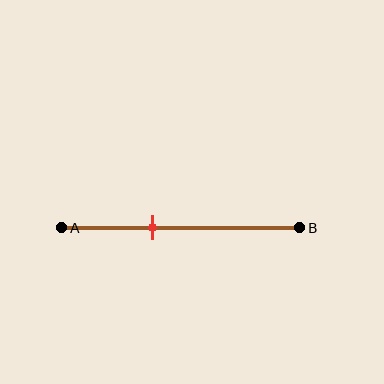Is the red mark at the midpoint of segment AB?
No, the mark is at about 40% from A, not at the 50% midpoint.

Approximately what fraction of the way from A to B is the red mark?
The red mark is approximately 40% of the way from A to B.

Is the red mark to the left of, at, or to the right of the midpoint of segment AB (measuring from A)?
The red mark is to the left of the midpoint of segment AB.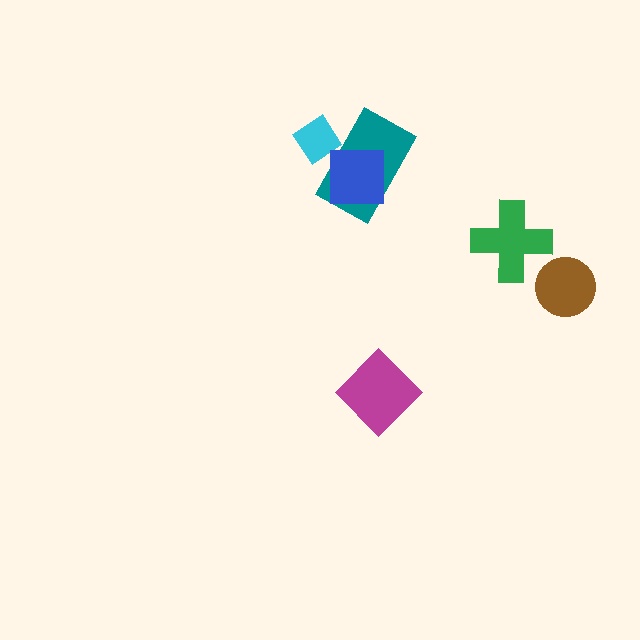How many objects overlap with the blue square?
1 object overlaps with the blue square.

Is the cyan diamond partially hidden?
Yes, it is partially covered by another shape.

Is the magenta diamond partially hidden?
No, no other shape covers it.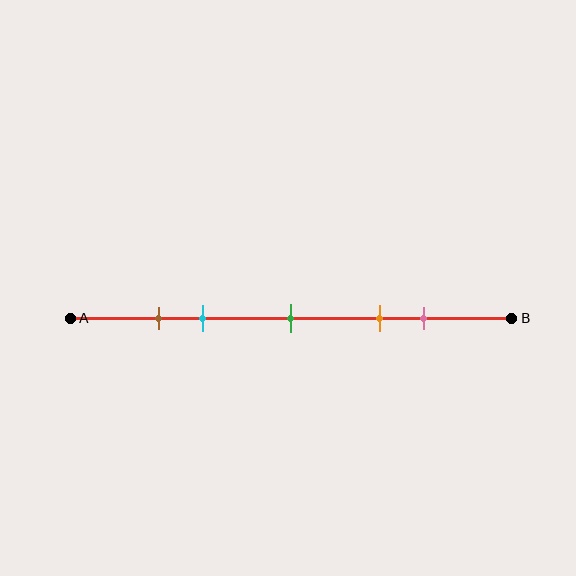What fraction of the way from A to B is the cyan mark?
The cyan mark is approximately 30% (0.3) of the way from A to B.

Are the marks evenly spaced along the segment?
No, the marks are not evenly spaced.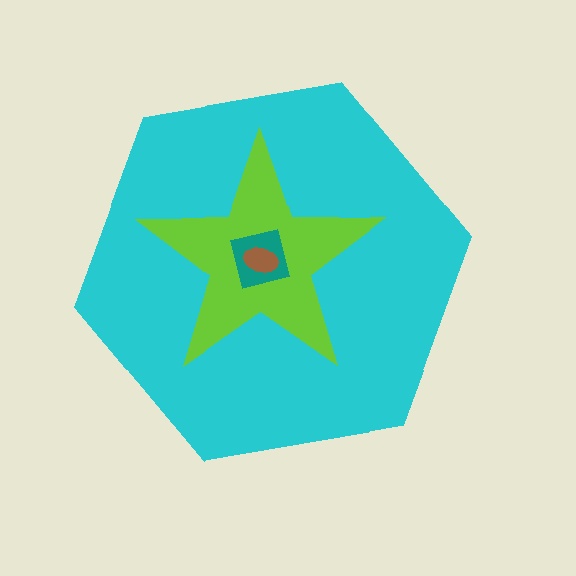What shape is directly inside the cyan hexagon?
The lime star.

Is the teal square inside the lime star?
Yes.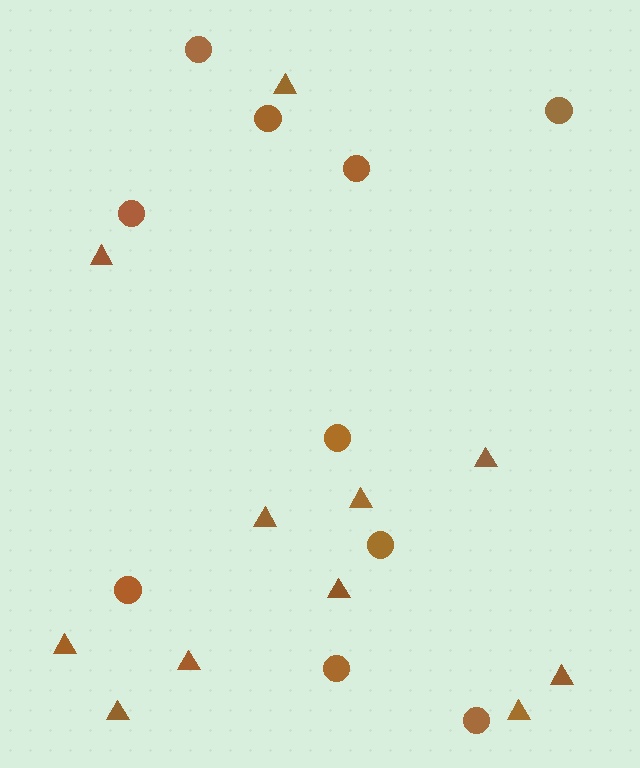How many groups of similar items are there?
There are 2 groups: one group of circles (10) and one group of triangles (11).